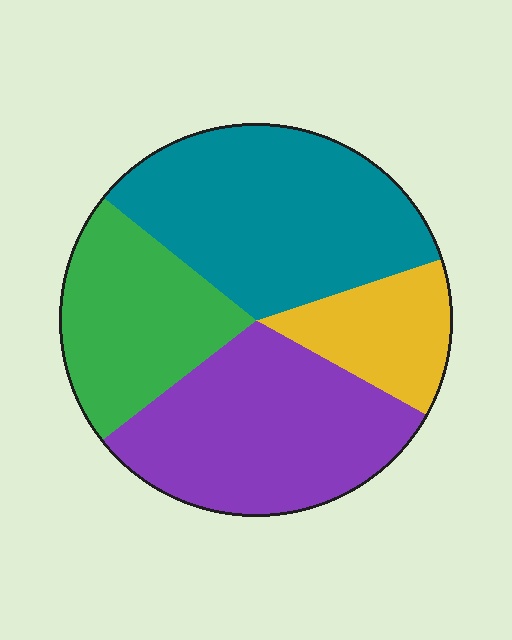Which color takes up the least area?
Yellow, at roughly 15%.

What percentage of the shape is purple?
Purple covers roughly 30% of the shape.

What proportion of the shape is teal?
Teal covers roughly 35% of the shape.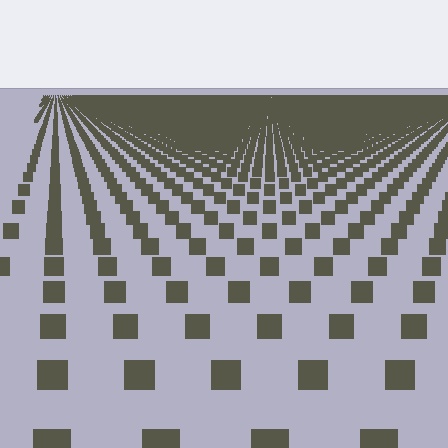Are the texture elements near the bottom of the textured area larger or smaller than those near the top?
Larger. Near the bottom, elements are closer to the viewer and appear at a bigger on-screen size.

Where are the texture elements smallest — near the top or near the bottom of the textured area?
Near the top.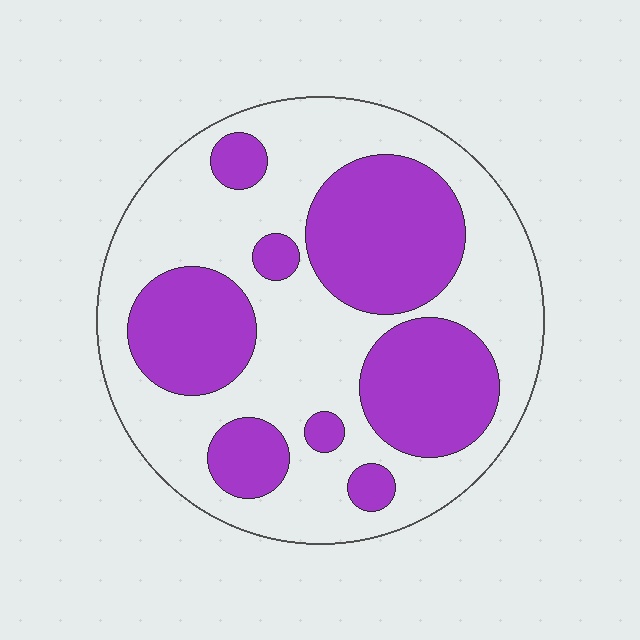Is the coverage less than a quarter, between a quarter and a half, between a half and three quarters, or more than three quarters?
Between a quarter and a half.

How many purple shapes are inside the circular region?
8.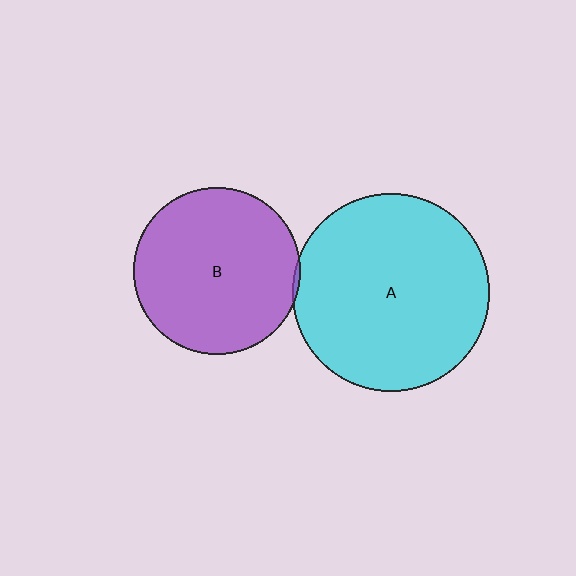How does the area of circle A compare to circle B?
Approximately 1.4 times.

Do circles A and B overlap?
Yes.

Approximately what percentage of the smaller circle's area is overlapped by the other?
Approximately 5%.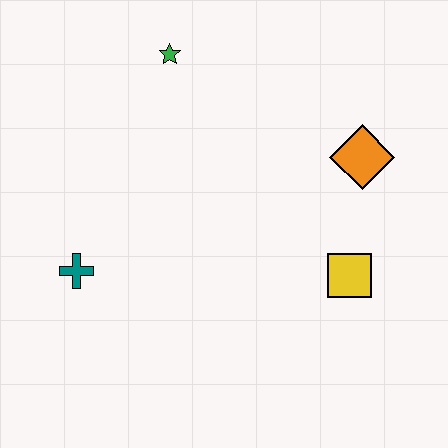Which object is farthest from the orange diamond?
The teal cross is farthest from the orange diamond.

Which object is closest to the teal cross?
The green star is closest to the teal cross.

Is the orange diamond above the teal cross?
Yes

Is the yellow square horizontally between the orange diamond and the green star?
Yes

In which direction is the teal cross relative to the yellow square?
The teal cross is to the left of the yellow square.